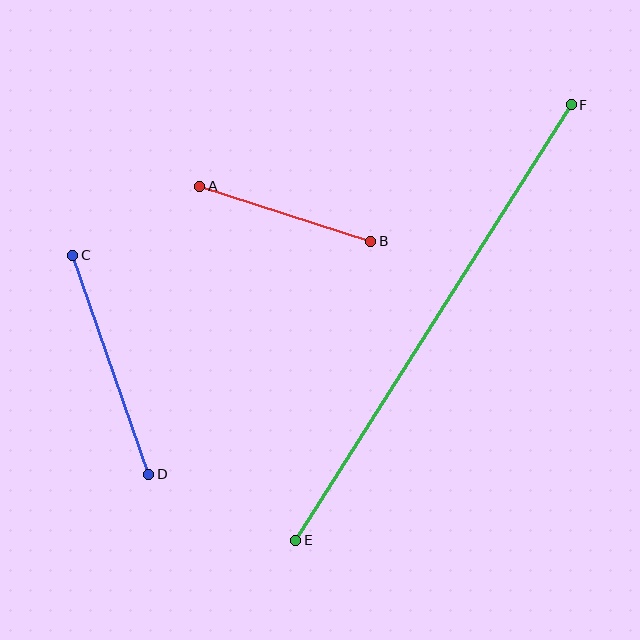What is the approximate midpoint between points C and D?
The midpoint is at approximately (111, 365) pixels.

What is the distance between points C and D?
The distance is approximately 232 pixels.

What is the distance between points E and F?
The distance is approximately 515 pixels.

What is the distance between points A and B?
The distance is approximately 180 pixels.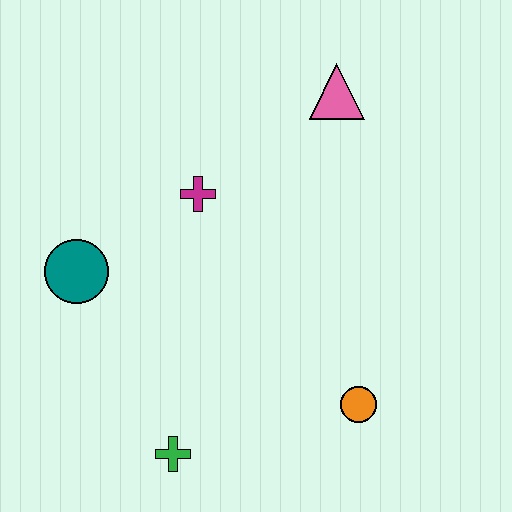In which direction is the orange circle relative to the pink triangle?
The orange circle is below the pink triangle.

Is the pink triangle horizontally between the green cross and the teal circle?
No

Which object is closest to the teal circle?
The magenta cross is closest to the teal circle.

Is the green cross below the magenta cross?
Yes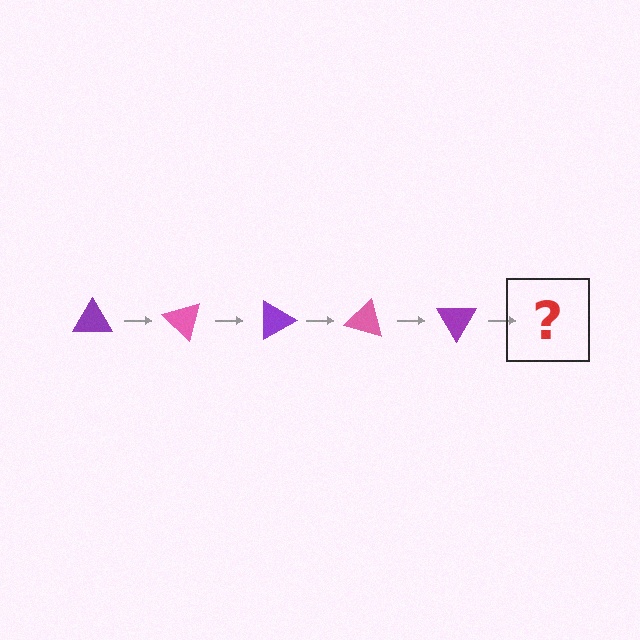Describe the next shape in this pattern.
It should be a pink triangle, rotated 225 degrees from the start.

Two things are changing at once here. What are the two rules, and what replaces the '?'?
The two rules are that it rotates 45 degrees each step and the color cycles through purple and pink. The '?' should be a pink triangle, rotated 225 degrees from the start.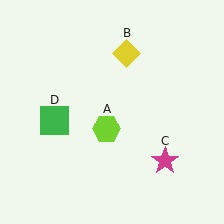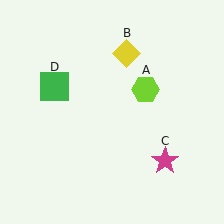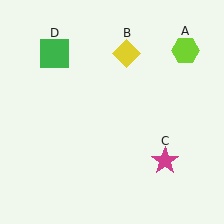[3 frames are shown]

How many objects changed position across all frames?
2 objects changed position: lime hexagon (object A), green square (object D).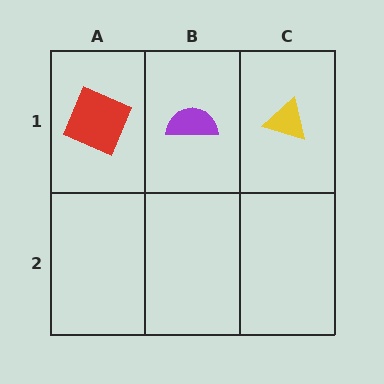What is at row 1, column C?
A yellow triangle.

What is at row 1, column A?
A red square.